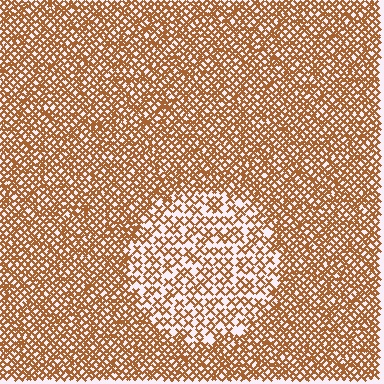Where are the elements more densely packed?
The elements are more densely packed outside the circle boundary.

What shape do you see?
I see a circle.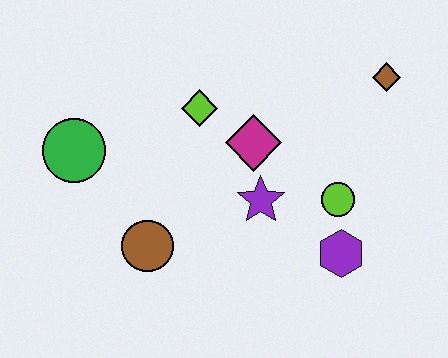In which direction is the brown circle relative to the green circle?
The brown circle is below the green circle.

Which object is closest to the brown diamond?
The lime circle is closest to the brown diamond.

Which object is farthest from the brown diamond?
The green circle is farthest from the brown diamond.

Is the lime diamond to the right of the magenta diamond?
No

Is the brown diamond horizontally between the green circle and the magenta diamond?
No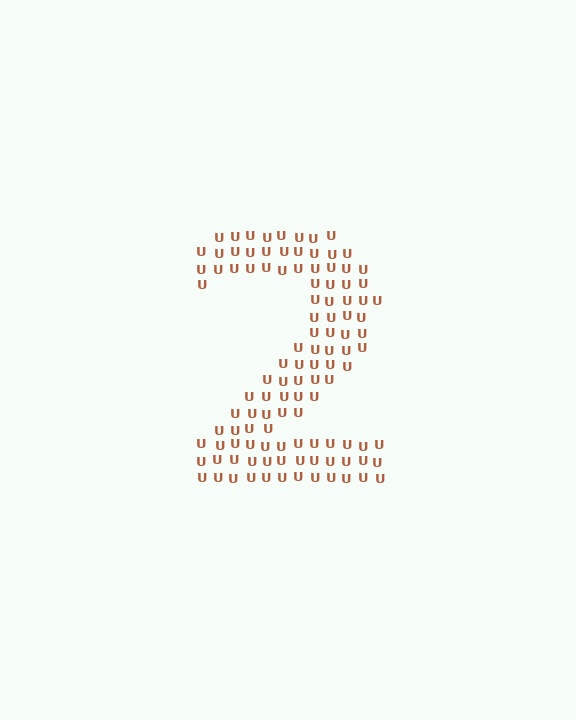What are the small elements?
The small elements are letter U's.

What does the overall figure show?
The overall figure shows the digit 2.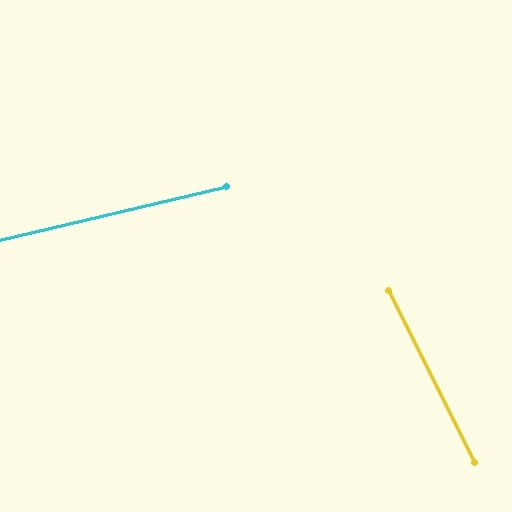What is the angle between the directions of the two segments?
Approximately 77 degrees.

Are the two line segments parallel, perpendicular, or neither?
Neither parallel nor perpendicular — they differ by about 77°.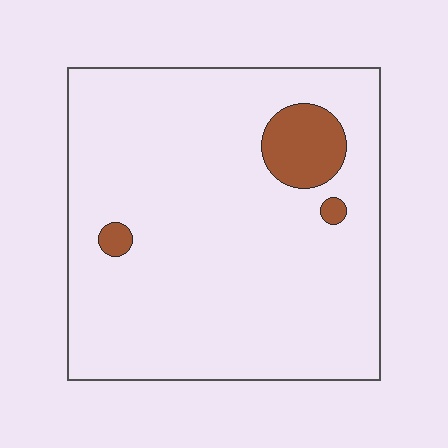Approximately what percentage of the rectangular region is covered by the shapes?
Approximately 5%.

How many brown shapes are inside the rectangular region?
3.